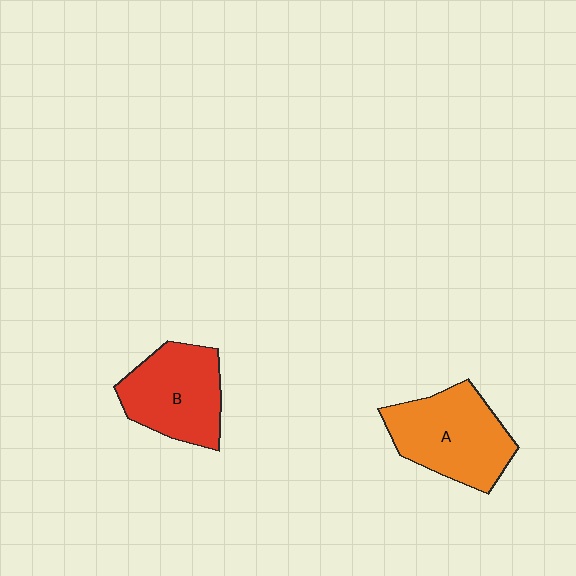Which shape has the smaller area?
Shape B (red).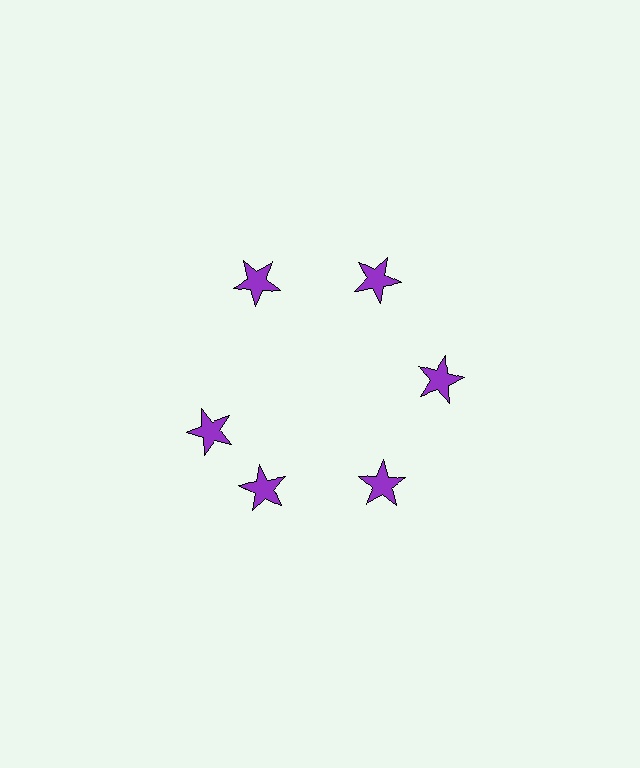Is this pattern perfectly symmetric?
No. The 6 purple stars are arranged in a ring, but one element near the 9 o'clock position is rotated out of alignment along the ring, breaking the 6-fold rotational symmetry.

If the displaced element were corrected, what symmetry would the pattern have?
It would have 6-fold rotational symmetry — the pattern would map onto itself every 60 degrees.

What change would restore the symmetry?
The symmetry would be restored by rotating it back into even spacing with its neighbors so that all 6 stars sit at equal angles and equal distance from the center.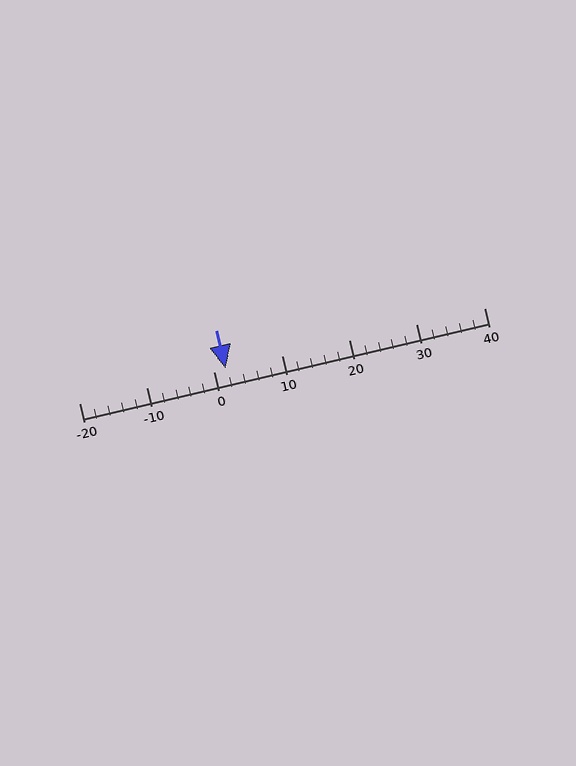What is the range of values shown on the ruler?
The ruler shows values from -20 to 40.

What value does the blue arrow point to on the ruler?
The blue arrow points to approximately 2.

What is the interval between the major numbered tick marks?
The major tick marks are spaced 10 units apart.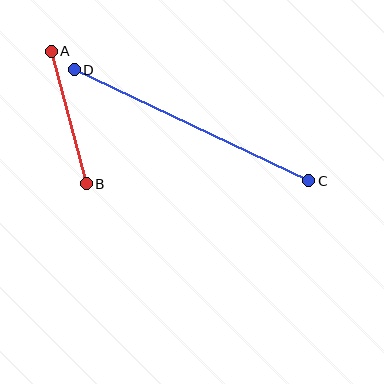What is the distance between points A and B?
The distance is approximately 137 pixels.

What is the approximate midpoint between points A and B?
The midpoint is at approximately (69, 117) pixels.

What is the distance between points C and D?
The distance is approximately 260 pixels.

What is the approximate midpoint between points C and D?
The midpoint is at approximately (191, 125) pixels.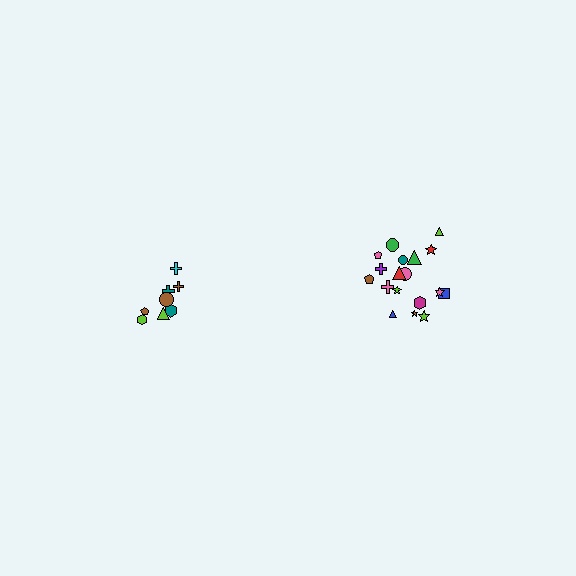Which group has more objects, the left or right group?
The right group.